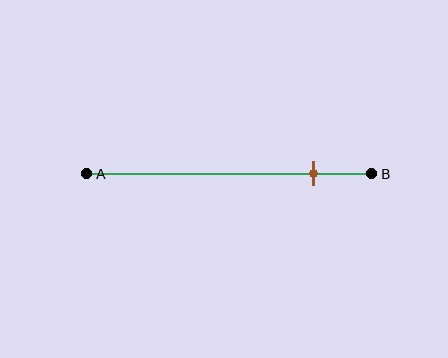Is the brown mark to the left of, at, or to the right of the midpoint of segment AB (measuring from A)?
The brown mark is to the right of the midpoint of segment AB.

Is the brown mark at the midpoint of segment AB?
No, the mark is at about 80% from A, not at the 50% midpoint.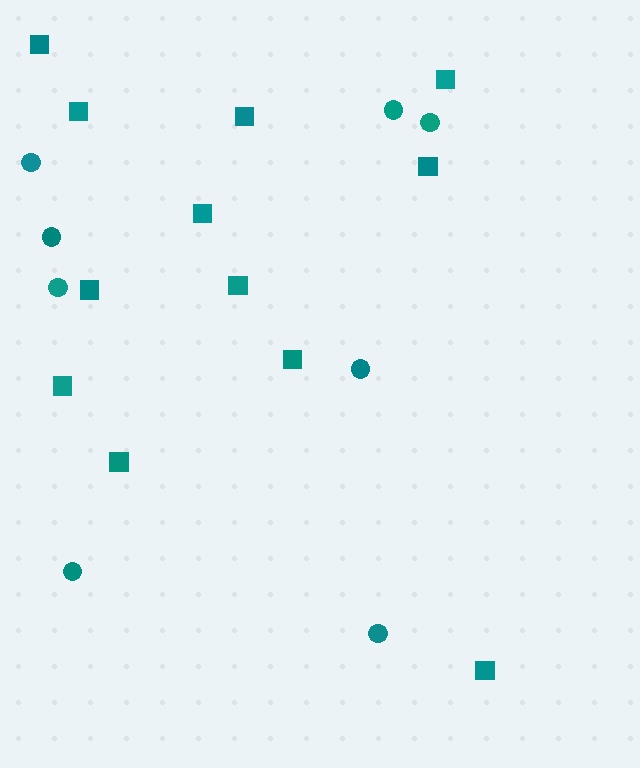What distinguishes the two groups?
There are 2 groups: one group of circles (8) and one group of squares (12).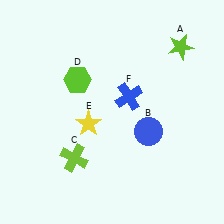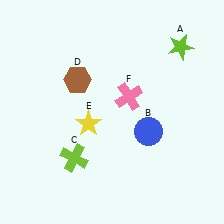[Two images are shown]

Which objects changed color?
D changed from lime to brown. F changed from blue to pink.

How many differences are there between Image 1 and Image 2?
There are 2 differences between the two images.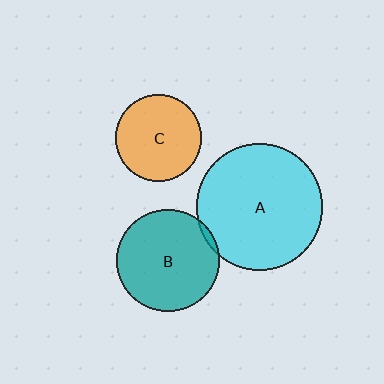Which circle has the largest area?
Circle A (cyan).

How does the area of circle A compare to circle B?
Approximately 1.5 times.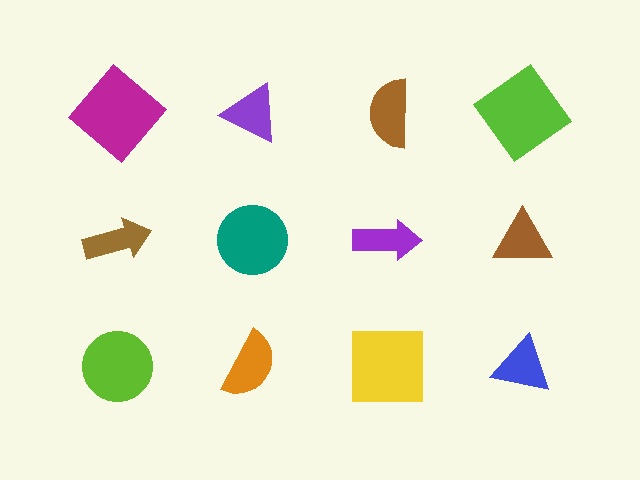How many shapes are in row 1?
4 shapes.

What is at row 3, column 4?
A blue triangle.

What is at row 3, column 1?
A lime circle.